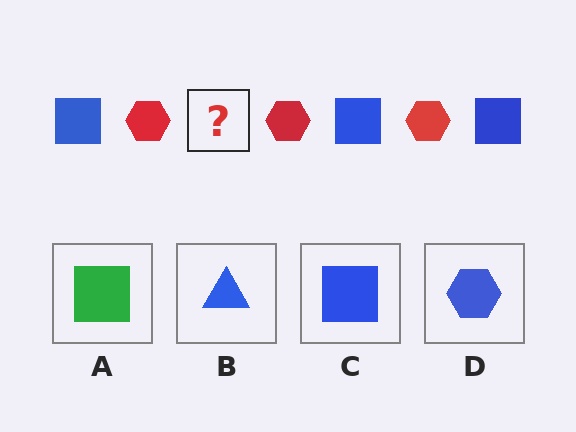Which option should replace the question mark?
Option C.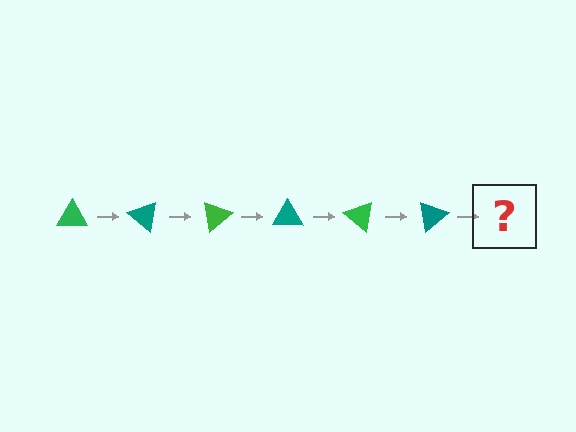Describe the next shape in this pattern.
It should be a green triangle, rotated 240 degrees from the start.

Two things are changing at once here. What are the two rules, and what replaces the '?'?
The two rules are that it rotates 40 degrees each step and the color cycles through green and teal. The '?' should be a green triangle, rotated 240 degrees from the start.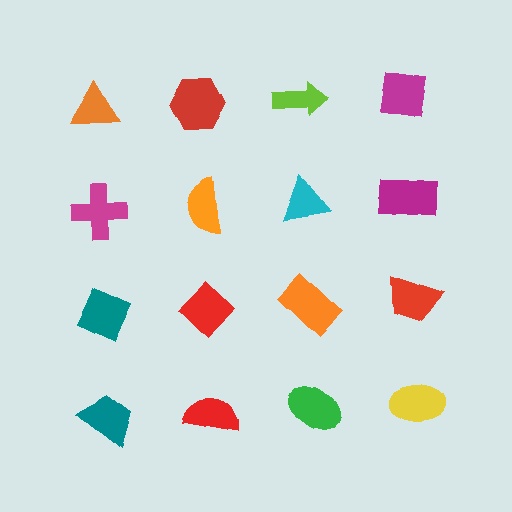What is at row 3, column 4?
A red trapezoid.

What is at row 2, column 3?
A cyan triangle.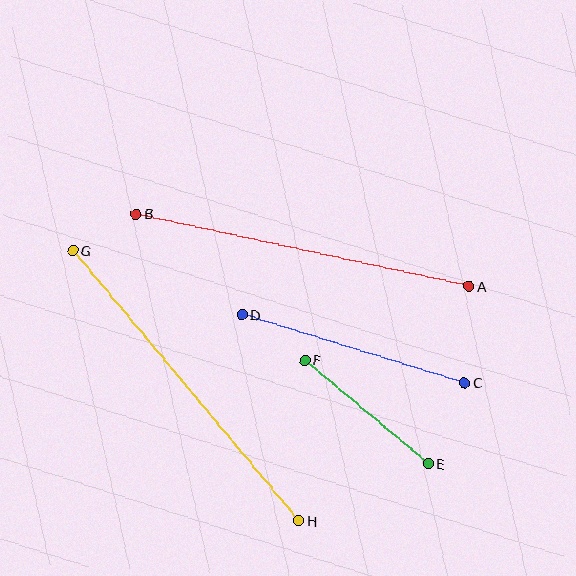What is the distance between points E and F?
The distance is approximately 161 pixels.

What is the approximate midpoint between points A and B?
The midpoint is at approximately (303, 250) pixels.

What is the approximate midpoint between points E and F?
The midpoint is at approximately (366, 412) pixels.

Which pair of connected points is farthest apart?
Points G and H are farthest apart.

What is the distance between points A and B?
The distance is approximately 341 pixels.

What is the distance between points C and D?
The distance is approximately 233 pixels.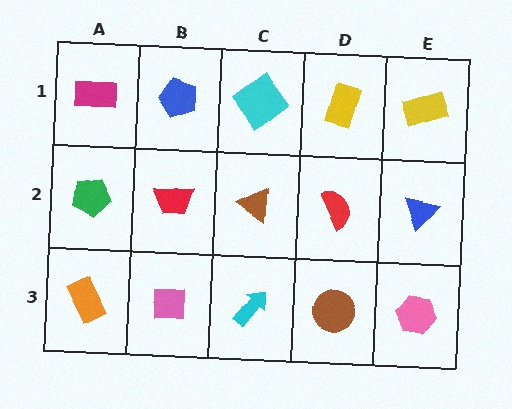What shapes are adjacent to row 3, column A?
A green pentagon (row 2, column A), a pink square (row 3, column B).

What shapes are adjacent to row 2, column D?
A yellow rectangle (row 1, column D), a brown circle (row 3, column D), a brown triangle (row 2, column C), a blue triangle (row 2, column E).